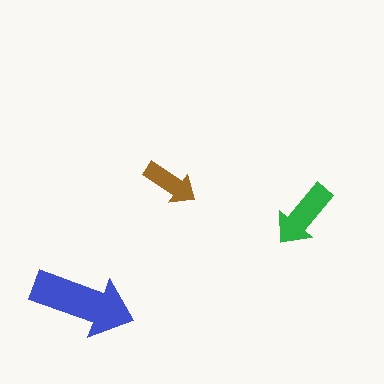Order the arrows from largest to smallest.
the blue one, the green one, the brown one.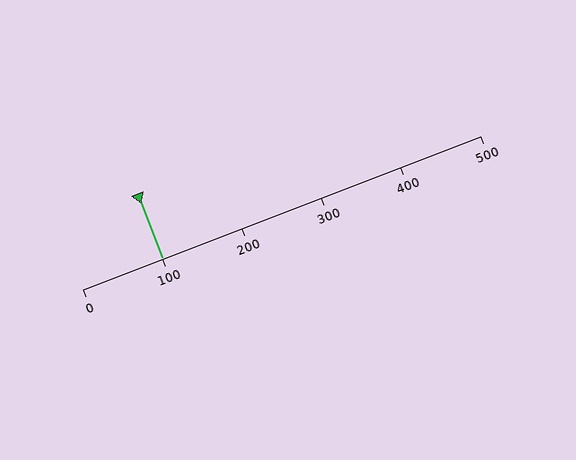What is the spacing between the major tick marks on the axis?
The major ticks are spaced 100 apart.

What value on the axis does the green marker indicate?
The marker indicates approximately 100.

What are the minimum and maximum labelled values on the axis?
The axis runs from 0 to 500.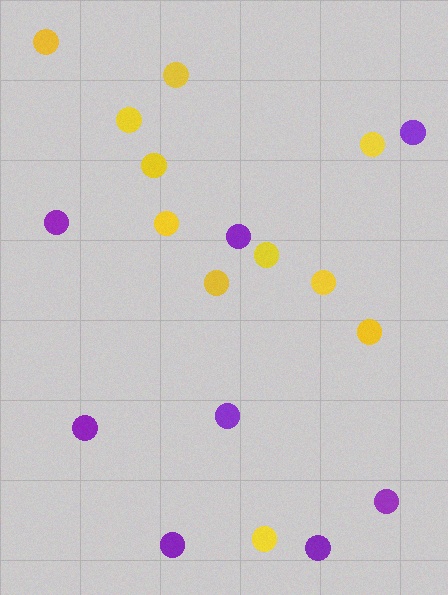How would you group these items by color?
There are 2 groups: one group of yellow circles (11) and one group of purple circles (8).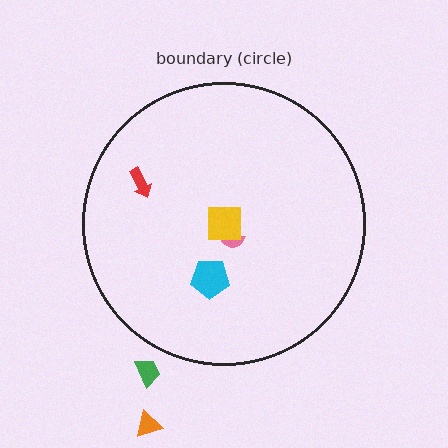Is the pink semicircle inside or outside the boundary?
Inside.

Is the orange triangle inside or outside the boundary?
Outside.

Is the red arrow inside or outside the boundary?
Inside.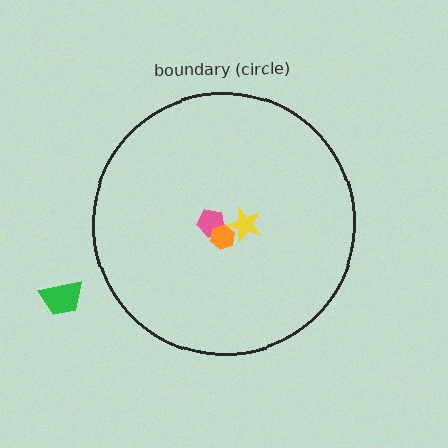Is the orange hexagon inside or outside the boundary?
Inside.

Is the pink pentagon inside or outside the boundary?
Inside.